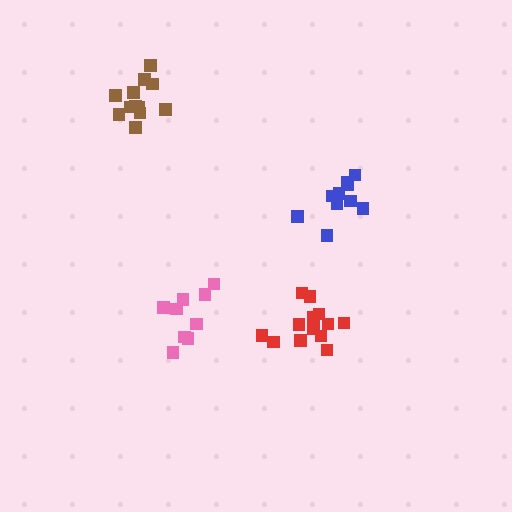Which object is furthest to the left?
The brown cluster is leftmost.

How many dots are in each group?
Group 1: 10 dots, Group 2: 9 dots, Group 3: 13 dots, Group 4: 12 dots (44 total).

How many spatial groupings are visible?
There are 4 spatial groupings.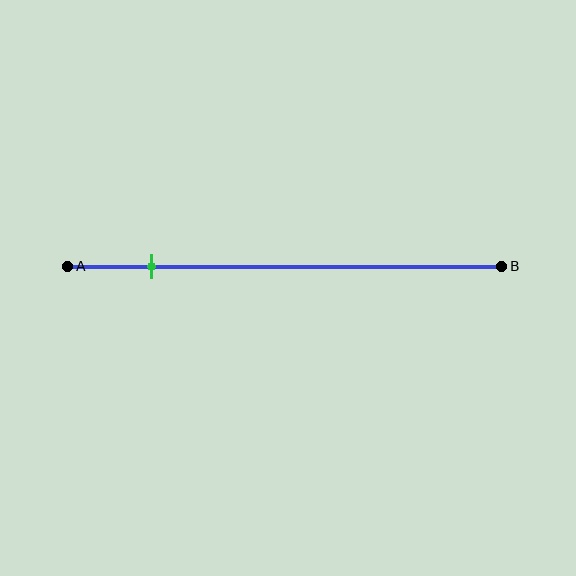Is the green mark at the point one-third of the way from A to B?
No, the mark is at about 20% from A, not at the 33% one-third point.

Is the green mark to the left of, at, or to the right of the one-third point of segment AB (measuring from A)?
The green mark is to the left of the one-third point of segment AB.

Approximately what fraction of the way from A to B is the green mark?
The green mark is approximately 20% of the way from A to B.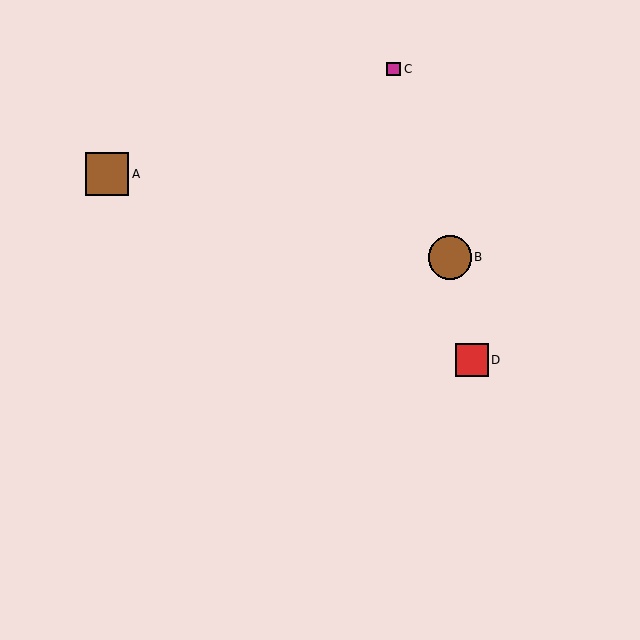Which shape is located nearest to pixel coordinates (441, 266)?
The brown circle (labeled B) at (450, 257) is nearest to that location.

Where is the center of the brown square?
The center of the brown square is at (107, 174).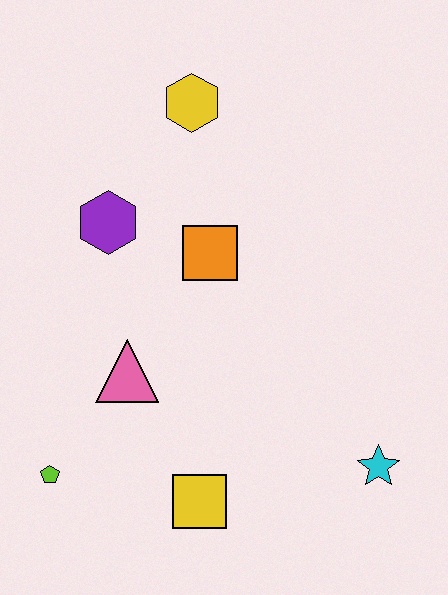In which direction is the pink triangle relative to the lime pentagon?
The pink triangle is above the lime pentagon.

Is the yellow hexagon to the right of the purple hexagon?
Yes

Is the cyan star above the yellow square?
Yes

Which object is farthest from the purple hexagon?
The cyan star is farthest from the purple hexagon.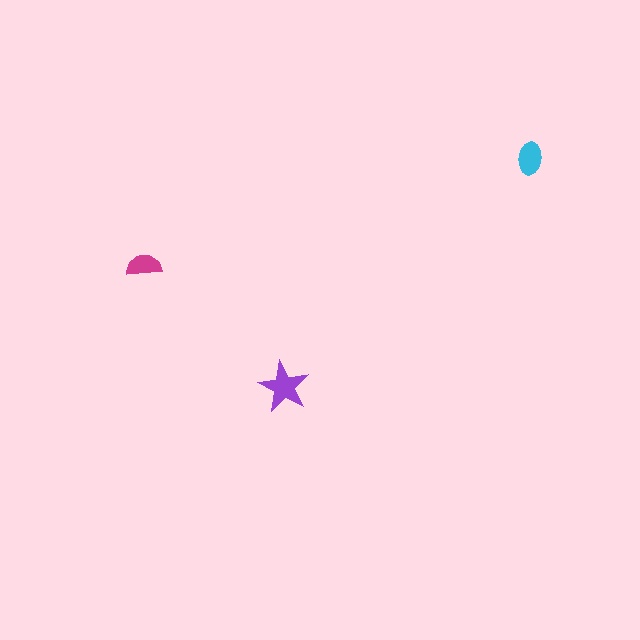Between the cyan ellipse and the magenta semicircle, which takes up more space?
The cyan ellipse.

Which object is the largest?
The purple star.